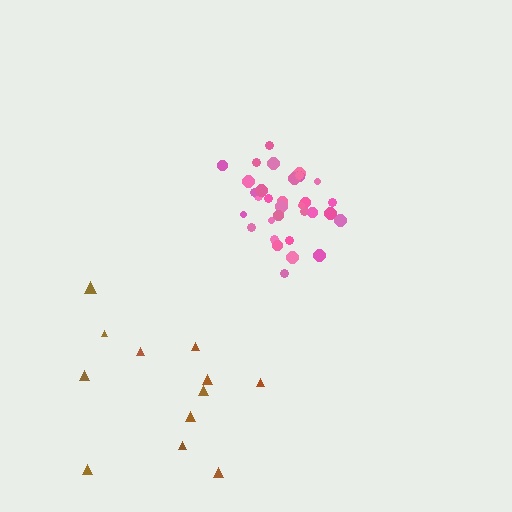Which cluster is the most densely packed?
Pink.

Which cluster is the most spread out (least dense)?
Brown.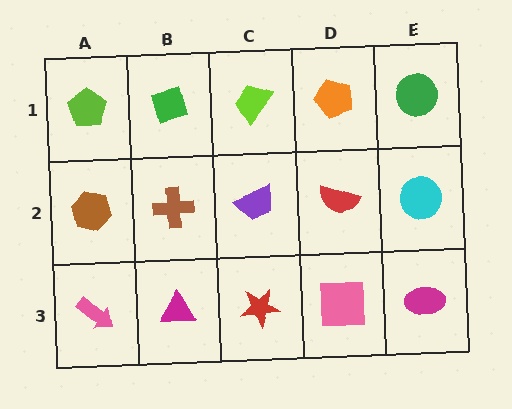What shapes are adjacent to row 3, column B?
A brown cross (row 2, column B), a pink arrow (row 3, column A), a red star (row 3, column C).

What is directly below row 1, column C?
A purple trapezoid.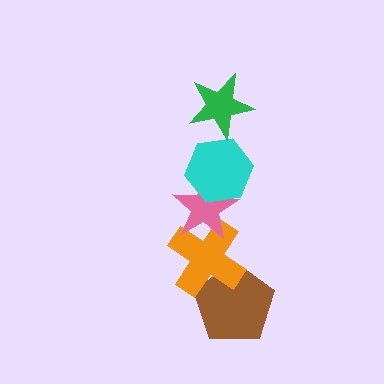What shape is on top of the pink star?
The cyan hexagon is on top of the pink star.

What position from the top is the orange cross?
The orange cross is 4th from the top.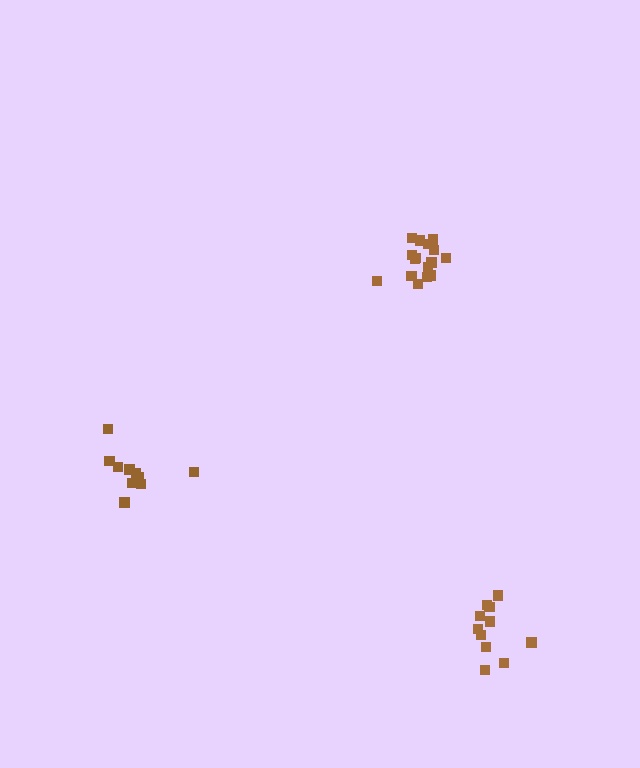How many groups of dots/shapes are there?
There are 3 groups.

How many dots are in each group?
Group 1: 11 dots, Group 2: 12 dots, Group 3: 16 dots (39 total).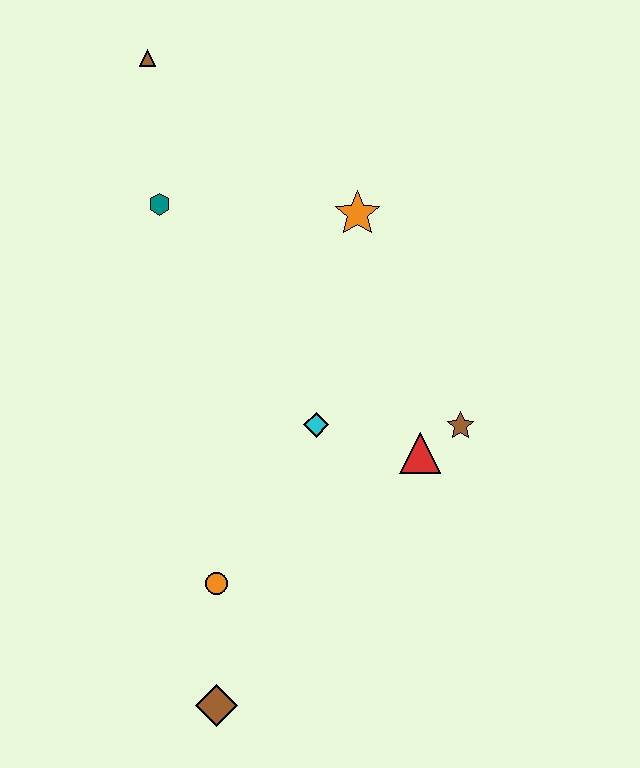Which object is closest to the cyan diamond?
The red triangle is closest to the cyan diamond.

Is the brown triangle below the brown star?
No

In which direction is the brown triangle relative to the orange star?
The brown triangle is to the left of the orange star.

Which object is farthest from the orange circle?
The brown triangle is farthest from the orange circle.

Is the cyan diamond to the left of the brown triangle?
No